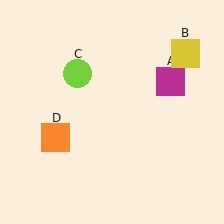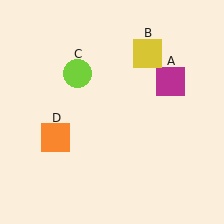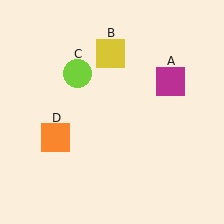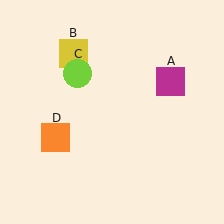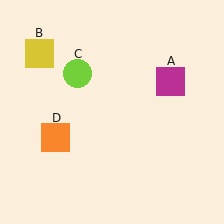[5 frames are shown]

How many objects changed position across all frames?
1 object changed position: yellow square (object B).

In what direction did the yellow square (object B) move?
The yellow square (object B) moved left.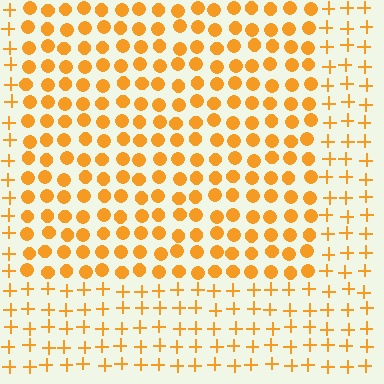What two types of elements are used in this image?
The image uses circles inside the rectangle region and plus signs outside it.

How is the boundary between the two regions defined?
The boundary is defined by a change in element shape: circles inside vs. plus signs outside. All elements share the same color and spacing.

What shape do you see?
I see a rectangle.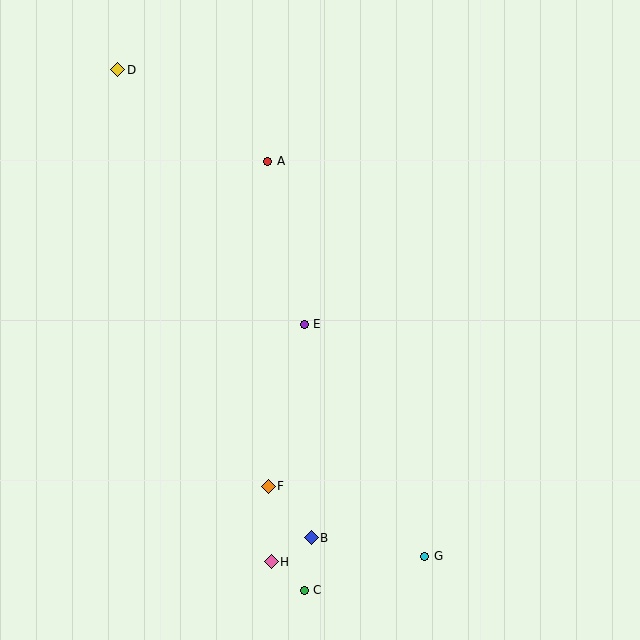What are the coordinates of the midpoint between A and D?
The midpoint between A and D is at (193, 115).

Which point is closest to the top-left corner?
Point D is closest to the top-left corner.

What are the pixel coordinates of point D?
Point D is at (118, 70).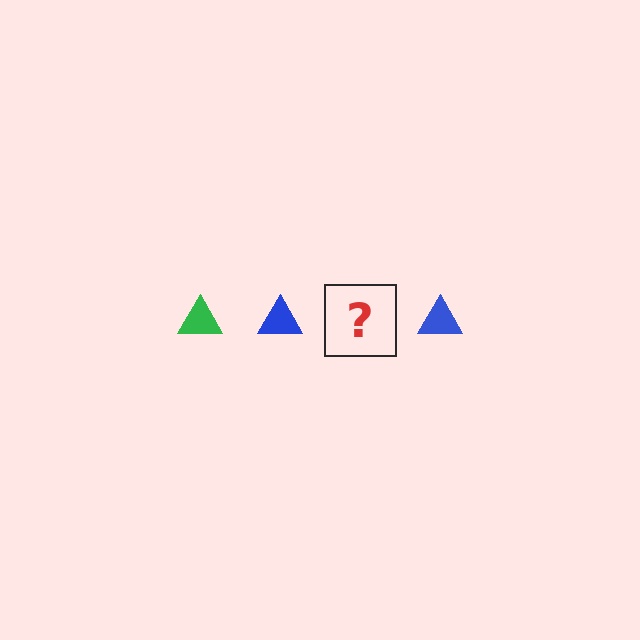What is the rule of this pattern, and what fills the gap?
The rule is that the pattern cycles through green, blue triangles. The gap should be filled with a green triangle.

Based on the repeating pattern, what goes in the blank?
The blank should be a green triangle.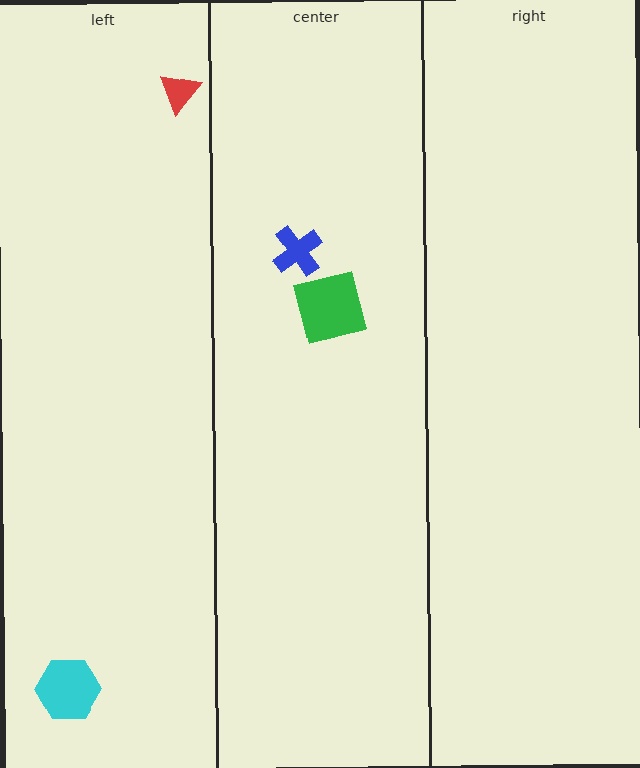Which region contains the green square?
The center region.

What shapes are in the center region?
The blue cross, the green square.